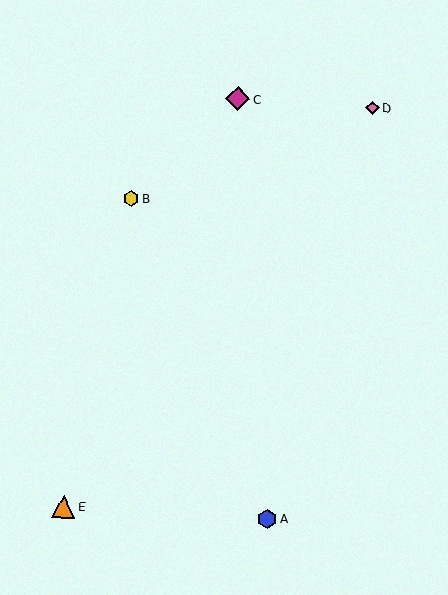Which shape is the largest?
The magenta diamond (labeled C) is the largest.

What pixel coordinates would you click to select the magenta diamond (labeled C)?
Click at (238, 99) to select the magenta diamond C.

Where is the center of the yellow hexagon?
The center of the yellow hexagon is at (131, 199).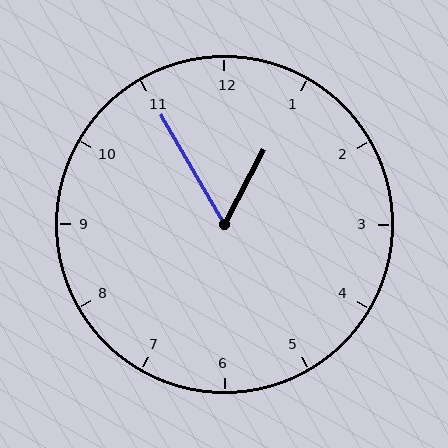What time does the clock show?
12:55.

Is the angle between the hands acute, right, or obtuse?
It is acute.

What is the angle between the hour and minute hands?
Approximately 58 degrees.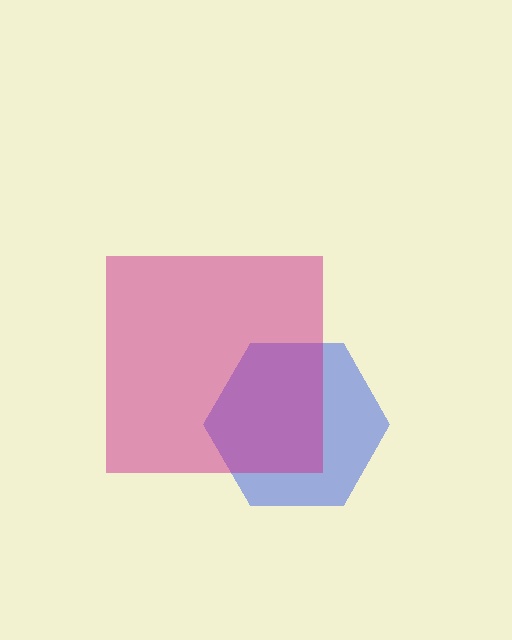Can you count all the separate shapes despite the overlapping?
Yes, there are 2 separate shapes.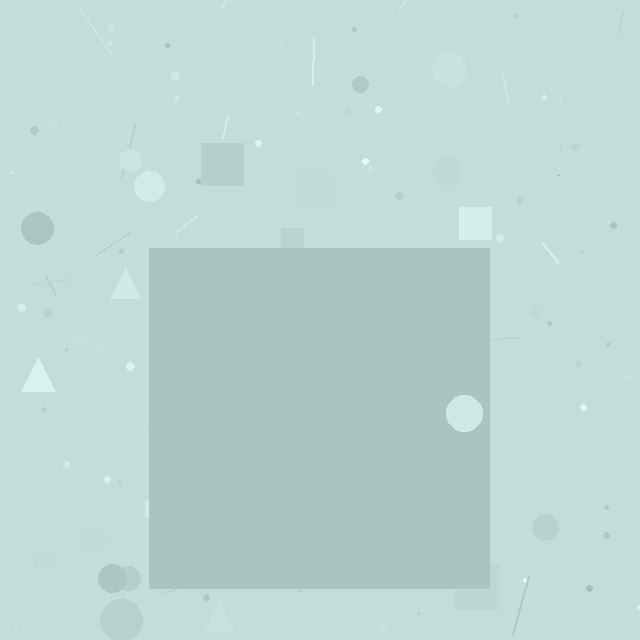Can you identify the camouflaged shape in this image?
The camouflaged shape is a square.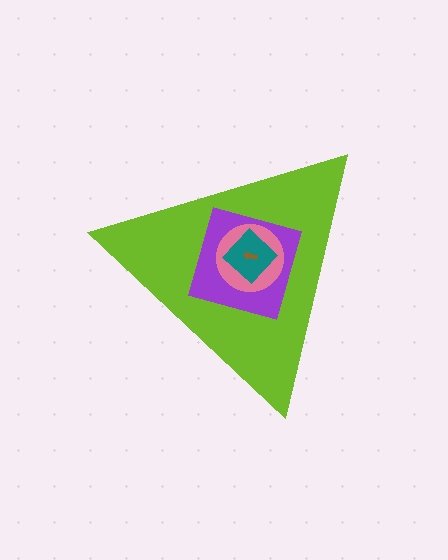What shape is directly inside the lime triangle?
The purple square.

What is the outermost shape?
The lime triangle.